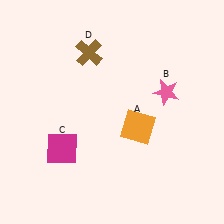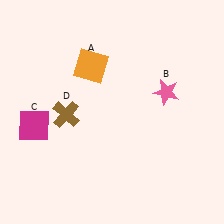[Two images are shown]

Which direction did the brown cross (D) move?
The brown cross (D) moved down.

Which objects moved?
The objects that moved are: the orange square (A), the magenta square (C), the brown cross (D).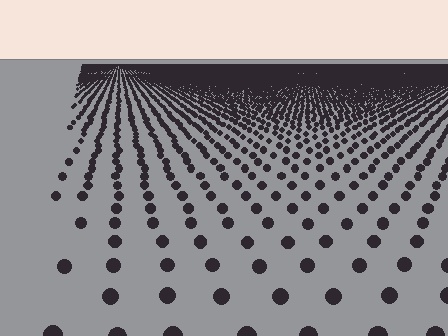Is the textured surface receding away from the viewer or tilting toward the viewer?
The surface is receding away from the viewer. Texture elements get smaller and denser toward the top.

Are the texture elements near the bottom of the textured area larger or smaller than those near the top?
Larger. Near the bottom, elements are closer to the viewer and appear at a bigger on-screen size.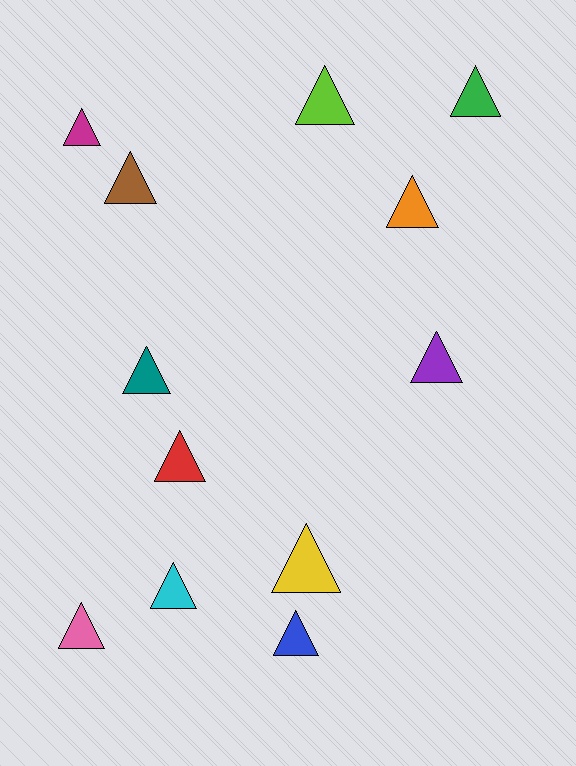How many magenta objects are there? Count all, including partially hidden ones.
There is 1 magenta object.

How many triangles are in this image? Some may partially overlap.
There are 12 triangles.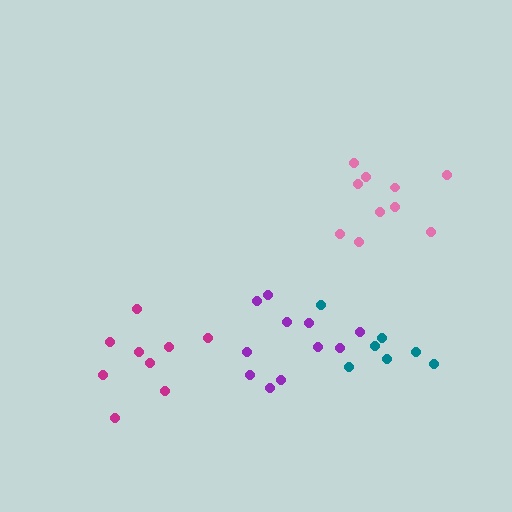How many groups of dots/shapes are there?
There are 4 groups.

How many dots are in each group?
Group 1: 11 dots, Group 2: 9 dots, Group 3: 10 dots, Group 4: 7 dots (37 total).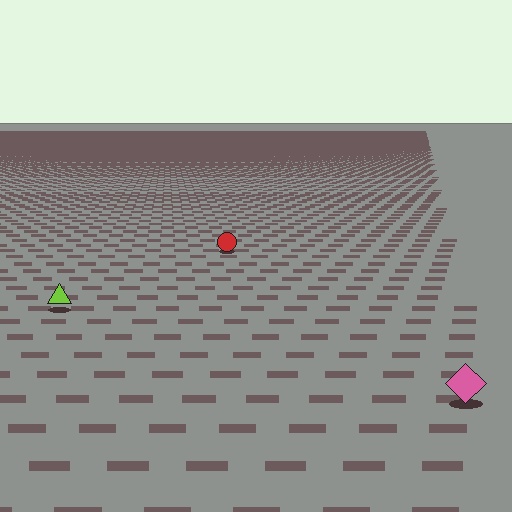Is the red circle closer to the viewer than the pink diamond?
No. The pink diamond is closer — you can tell from the texture gradient: the ground texture is coarser near it.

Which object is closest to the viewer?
The pink diamond is closest. The texture marks near it are larger and more spread out.